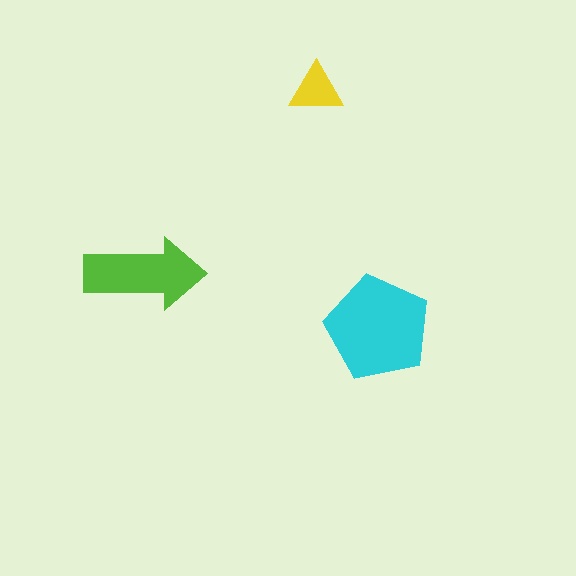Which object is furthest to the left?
The lime arrow is leftmost.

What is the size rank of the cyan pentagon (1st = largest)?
1st.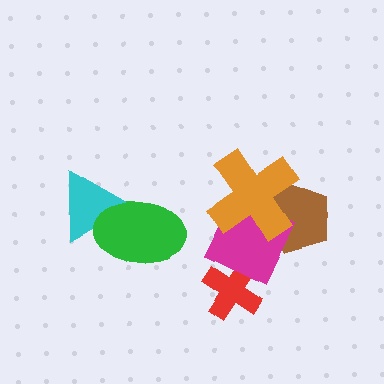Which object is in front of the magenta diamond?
The orange cross is in front of the magenta diamond.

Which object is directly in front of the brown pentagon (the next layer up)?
The magenta diamond is directly in front of the brown pentagon.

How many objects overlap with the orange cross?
2 objects overlap with the orange cross.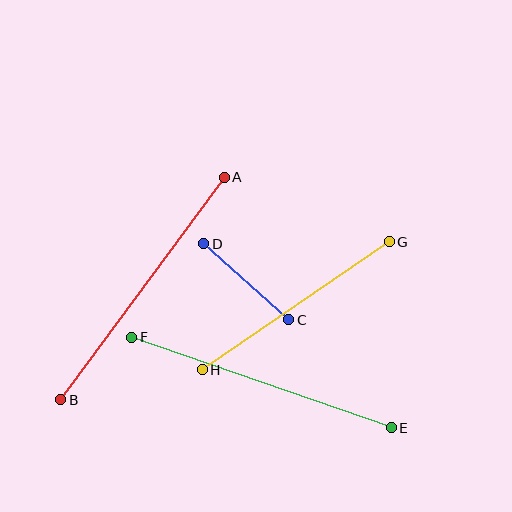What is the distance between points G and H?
The distance is approximately 227 pixels.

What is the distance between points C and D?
The distance is approximately 114 pixels.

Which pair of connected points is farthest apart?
Points A and B are farthest apart.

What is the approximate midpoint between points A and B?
The midpoint is at approximately (143, 288) pixels.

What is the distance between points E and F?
The distance is approximately 275 pixels.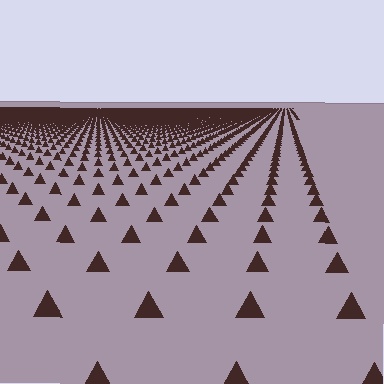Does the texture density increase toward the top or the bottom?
Density increases toward the top.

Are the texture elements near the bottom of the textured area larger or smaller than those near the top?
Larger. Near the bottom, elements are closer to the viewer and appear at a bigger on-screen size.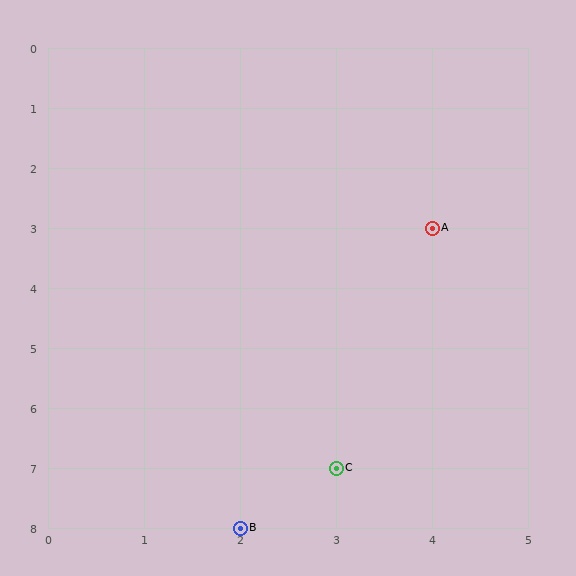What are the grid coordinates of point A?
Point A is at grid coordinates (4, 3).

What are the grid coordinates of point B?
Point B is at grid coordinates (2, 8).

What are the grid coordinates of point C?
Point C is at grid coordinates (3, 7).